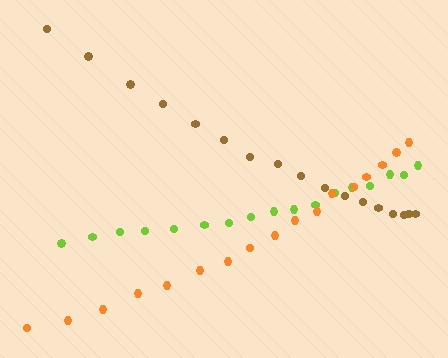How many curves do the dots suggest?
There are 3 distinct paths.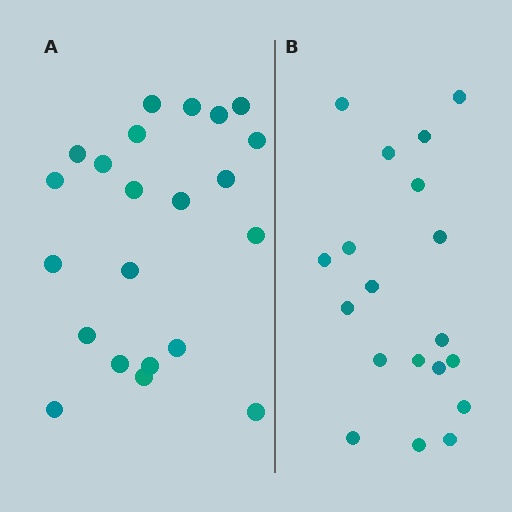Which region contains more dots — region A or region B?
Region A (the left region) has more dots.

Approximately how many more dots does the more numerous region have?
Region A has just a few more — roughly 2 or 3 more dots than region B.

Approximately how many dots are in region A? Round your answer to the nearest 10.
About 20 dots. (The exact count is 22, which rounds to 20.)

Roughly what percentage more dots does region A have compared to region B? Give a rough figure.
About 15% more.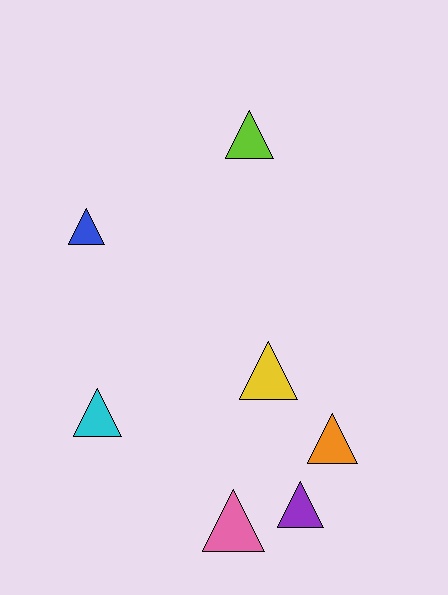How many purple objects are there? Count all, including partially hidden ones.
There is 1 purple object.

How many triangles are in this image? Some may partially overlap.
There are 7 triangles.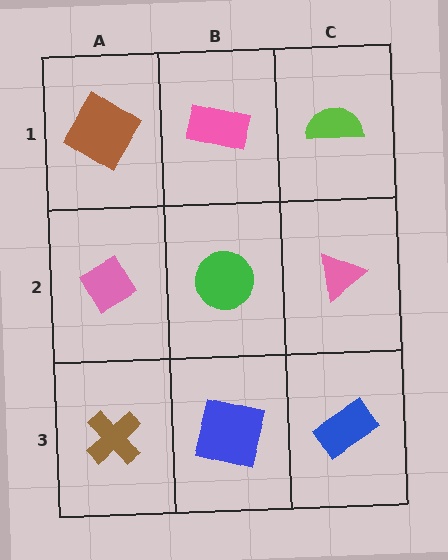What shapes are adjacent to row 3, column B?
A green circle (row 2, column B), a brown cross (row 3, column A), a blue rectangle (row 3, column C).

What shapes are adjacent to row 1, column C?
A pink triangle (row 2, column C), a pink rectangle (row 1, column B).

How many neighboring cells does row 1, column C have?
2.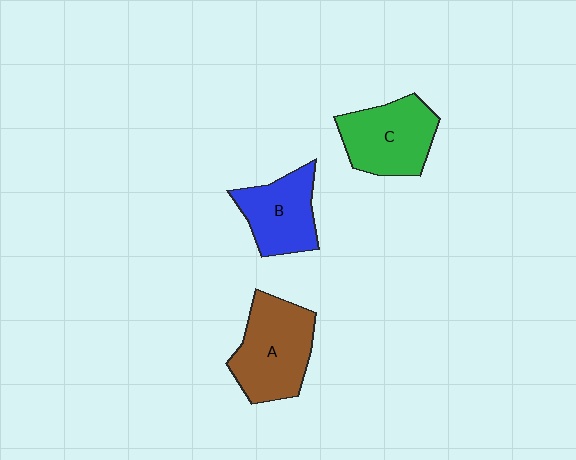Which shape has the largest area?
Shape A (brown).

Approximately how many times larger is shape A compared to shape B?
Approximately 1.3 times.